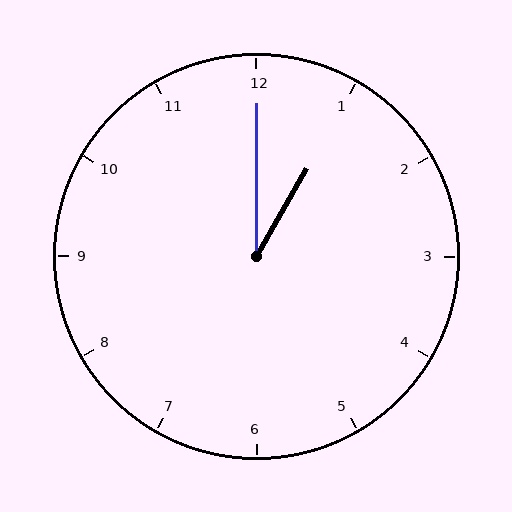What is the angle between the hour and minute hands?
Approximately 30 degrees.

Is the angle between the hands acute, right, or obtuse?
It is acute.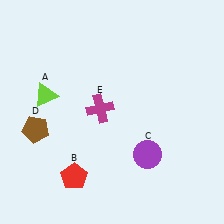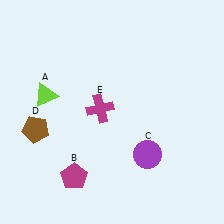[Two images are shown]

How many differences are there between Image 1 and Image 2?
There is 1 difference between the two images.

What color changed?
The pentagon (B) changed from red in Image 1 to magenta in Image 2.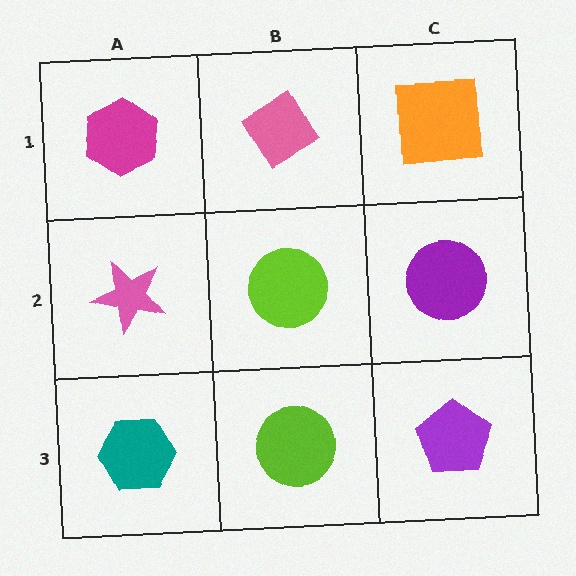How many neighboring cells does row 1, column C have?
2.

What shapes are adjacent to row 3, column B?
A lime circle (row 2, column B), a teal hexagon (row 3, column A), a purple pentagon (row 3, column C).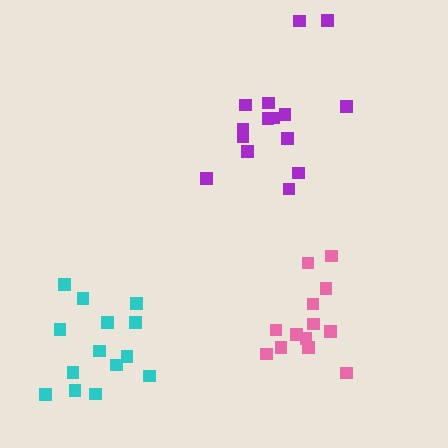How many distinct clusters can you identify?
There are 3 distinct clusters.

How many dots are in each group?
Group 1: 14 dots, Group 2: 15 dots, Group 3: 13 dots (42 total).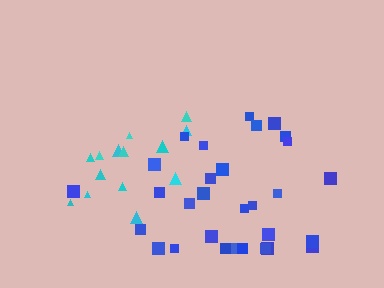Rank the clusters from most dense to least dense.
cyan, blue.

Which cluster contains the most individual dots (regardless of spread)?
Blue (30).